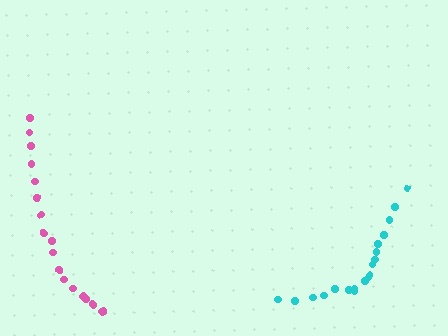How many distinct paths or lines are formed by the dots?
There are 2 distinct paths.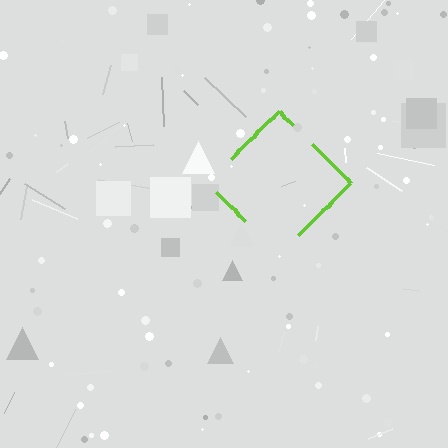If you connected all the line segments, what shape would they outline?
They would outline a diamond.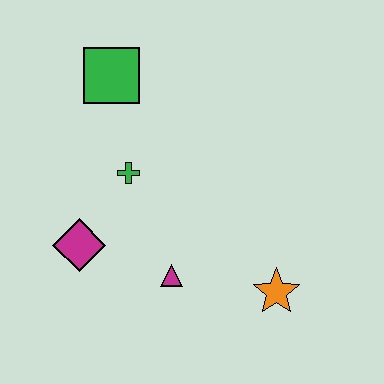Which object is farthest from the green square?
The orange star is farthest from the green square.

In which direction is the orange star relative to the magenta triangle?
The orange star is to the right of the magenta triangle.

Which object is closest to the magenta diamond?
The green cross is closest to the magenta diamond.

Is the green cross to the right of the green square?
Yes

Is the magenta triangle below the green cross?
Yes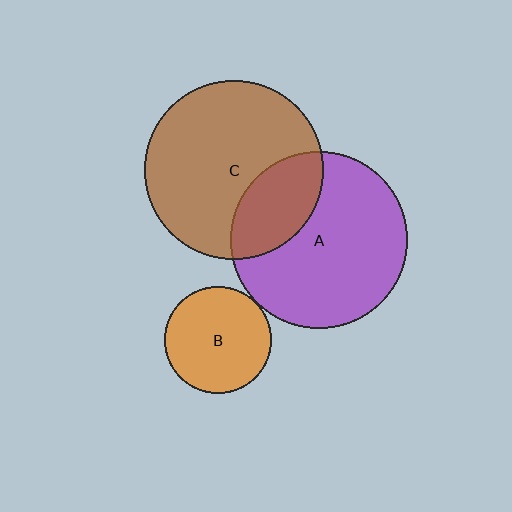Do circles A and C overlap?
Yes.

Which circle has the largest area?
Circle C (brown).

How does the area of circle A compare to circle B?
Approximately 2.7 times.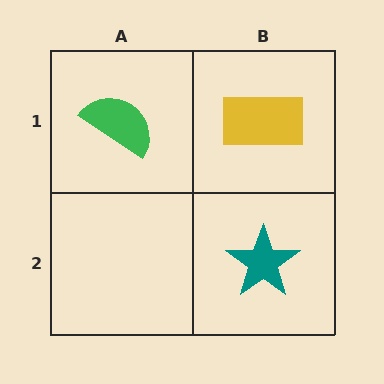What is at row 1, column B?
A yellow rectangle.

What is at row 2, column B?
A teal star.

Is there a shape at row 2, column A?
No, that cell is empty.